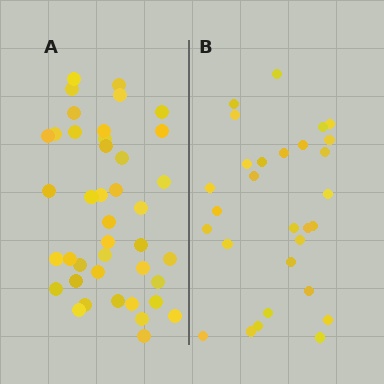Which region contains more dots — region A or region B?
Region A (the left region) has more dots.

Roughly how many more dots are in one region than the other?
Region A has roughly 12 or so more dots than region B.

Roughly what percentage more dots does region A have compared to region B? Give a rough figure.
About 40% more.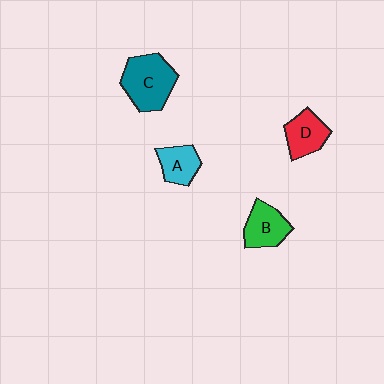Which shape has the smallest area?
Shape A (cyan).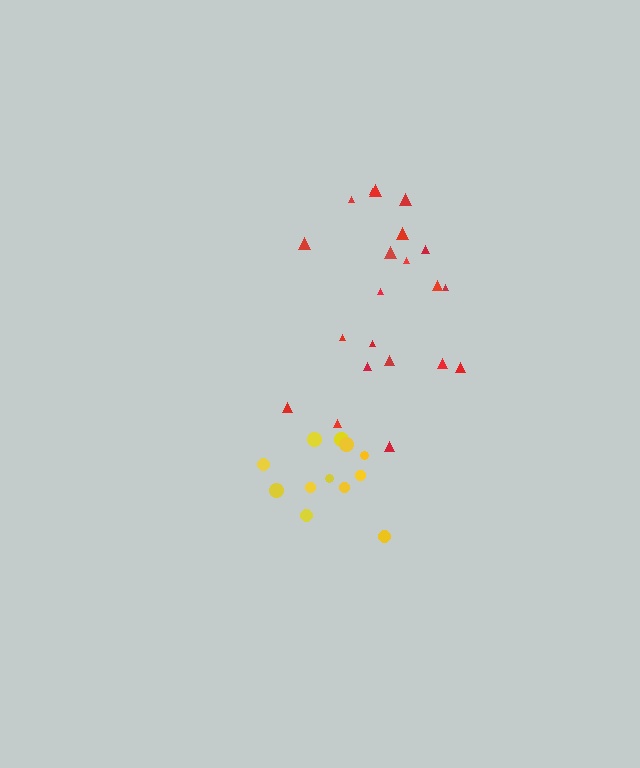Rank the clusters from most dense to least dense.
yellow, red.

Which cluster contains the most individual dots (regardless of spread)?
Red (21).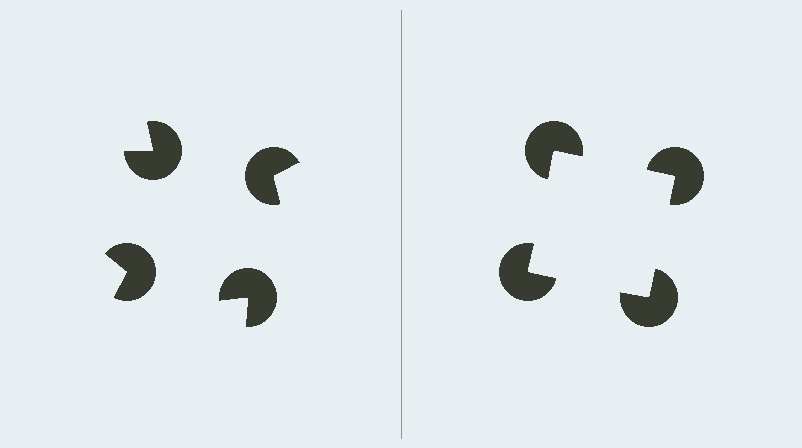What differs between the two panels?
The pac-man discs are positioned identically on both sides; only the wedge orientations differ. On the right they align to a square; on the left they are misaligned.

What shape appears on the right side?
An illusory square.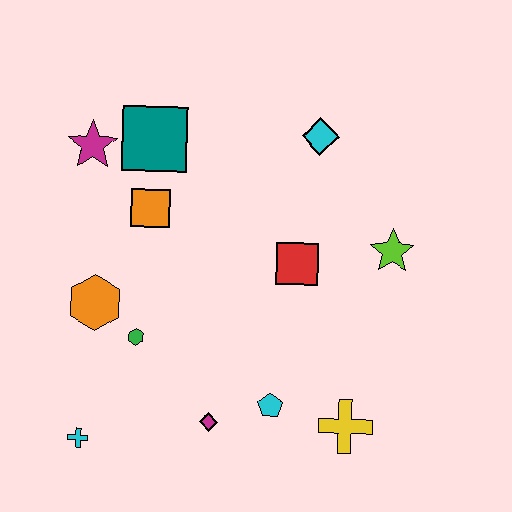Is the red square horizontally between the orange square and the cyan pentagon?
No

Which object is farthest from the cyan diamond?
The cyan cross is farthest from the cyan diamond.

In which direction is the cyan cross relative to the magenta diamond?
The cyan cross is to the left of the magenta diamond.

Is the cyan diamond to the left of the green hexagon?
No